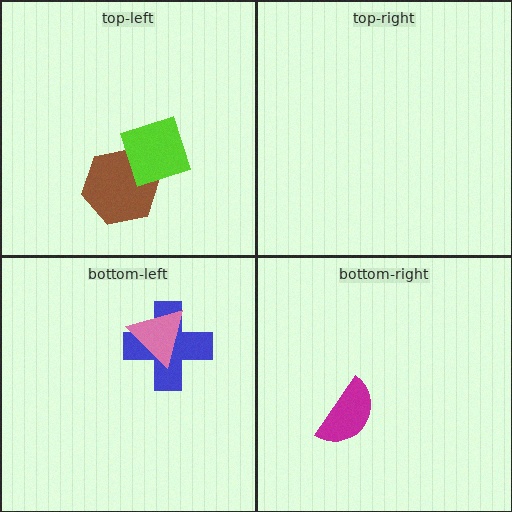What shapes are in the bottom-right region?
The magenta semicircle.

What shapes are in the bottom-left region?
The blue cross, the pink triangle.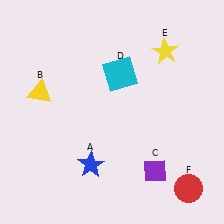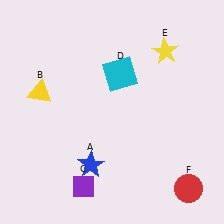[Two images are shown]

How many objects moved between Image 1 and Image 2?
1 object moved between the two images.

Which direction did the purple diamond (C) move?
The purple diamond (C) moved left.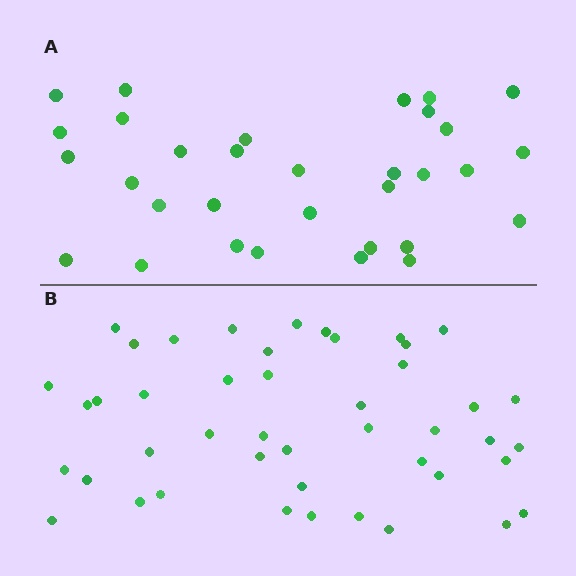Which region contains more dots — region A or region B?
Region B (the bottom region) has more dots.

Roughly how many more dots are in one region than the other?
Region B has approximately 15 more dots than region A.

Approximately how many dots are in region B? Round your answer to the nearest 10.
About 40 dots. (The exact count is 45, which rounds to 40.)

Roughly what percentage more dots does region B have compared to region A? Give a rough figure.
About 40% more.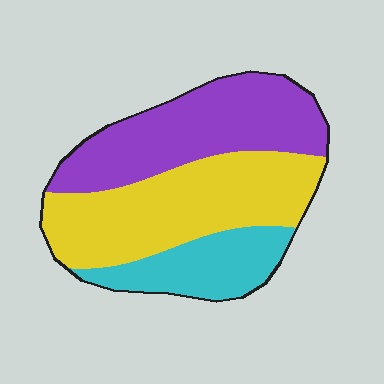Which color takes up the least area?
Cyan, at roughly 20%.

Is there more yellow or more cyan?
Yellow.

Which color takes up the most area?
Yellow, at roughly 45%.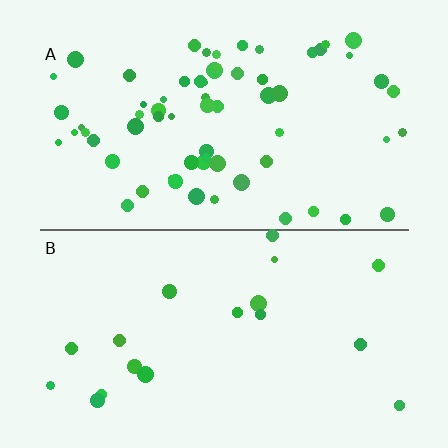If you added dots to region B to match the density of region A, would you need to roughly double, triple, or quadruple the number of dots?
Approximately quadruple.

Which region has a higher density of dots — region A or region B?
A (the top).